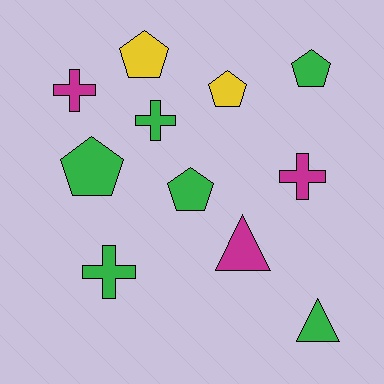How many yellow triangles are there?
There are no yellow triangles.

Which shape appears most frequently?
Pentagon, with 5 objects.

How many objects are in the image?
There are 11 objects.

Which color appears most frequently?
Green, with 6 objects.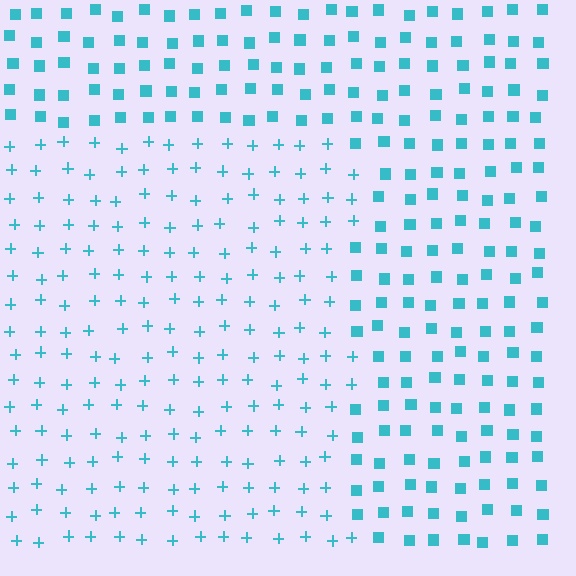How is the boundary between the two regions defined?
The boundary is defined by a change in element shape: plus signs inside vs. squares outside. All elements share the same color and spacing.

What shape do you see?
I see a rectangle.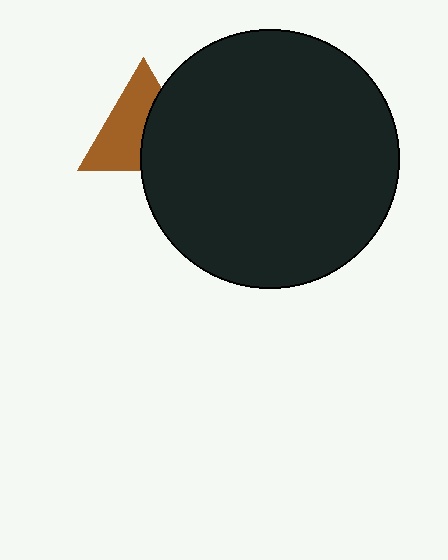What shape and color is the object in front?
The object in front is a black circle.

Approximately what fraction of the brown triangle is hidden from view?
Roughly 44% of the brown triangle is hidden behind the black circle.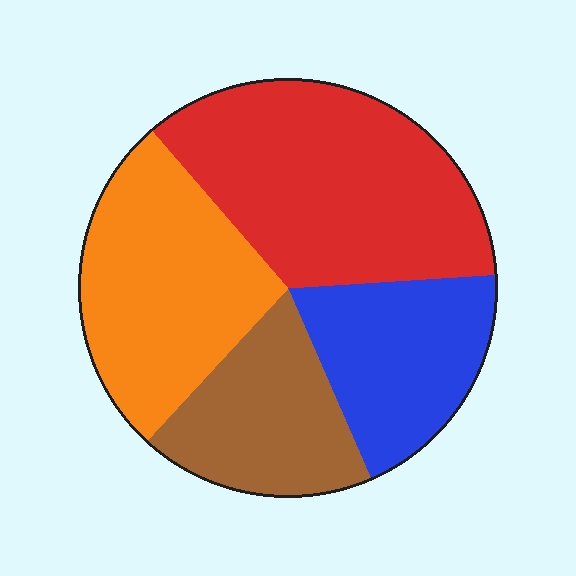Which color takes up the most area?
Red, at roughly 35%.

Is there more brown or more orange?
Orange.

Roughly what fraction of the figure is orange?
Orange covers roughly 25% of the figure.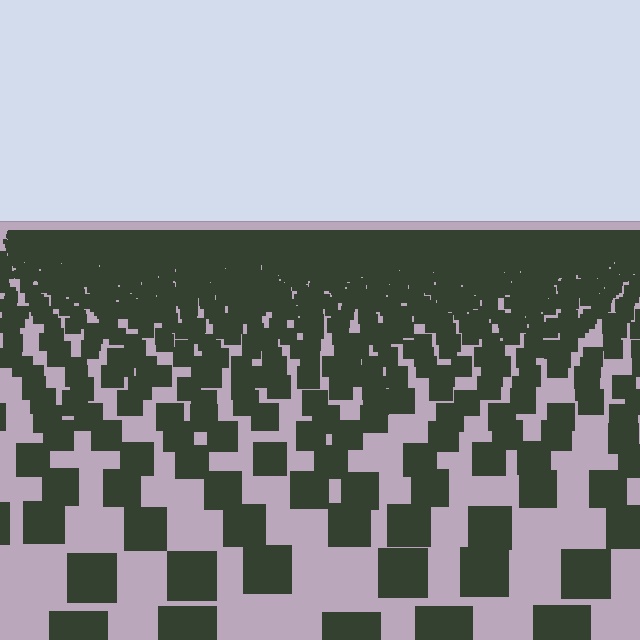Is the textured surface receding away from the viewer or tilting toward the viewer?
The surface is receding away from the viewer. Texture elements get smaller and denser toward the top.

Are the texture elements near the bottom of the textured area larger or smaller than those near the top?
Larger. Near the bottom, elements are closer to the viewer and appear at a bigger on-screen size.